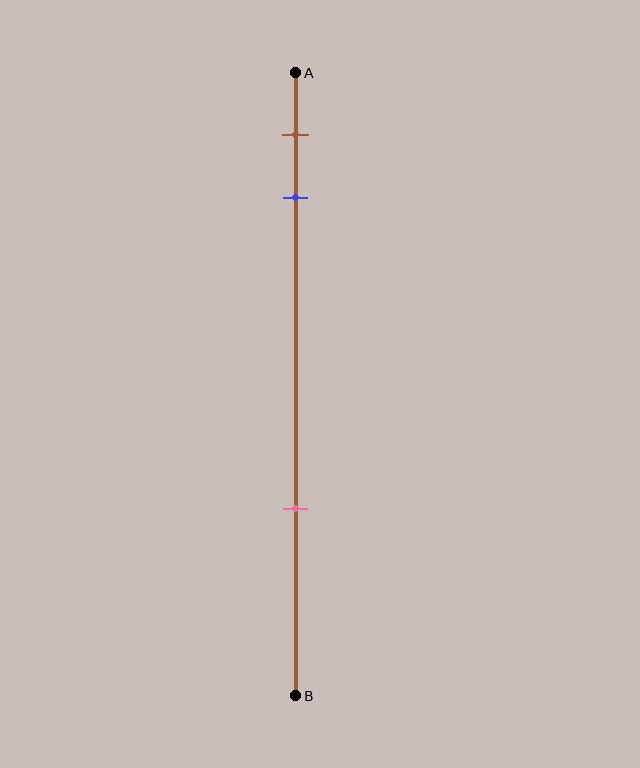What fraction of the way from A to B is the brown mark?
The brown mark is approximately 10% (0.1) of the way from A to B.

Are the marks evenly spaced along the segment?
No, the marks are not evenly spaced.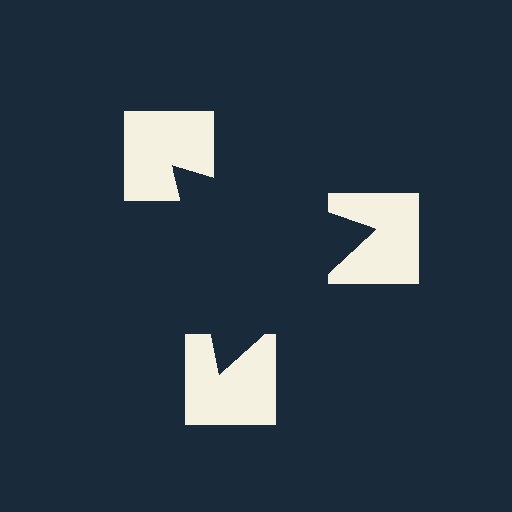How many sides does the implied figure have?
3 sides.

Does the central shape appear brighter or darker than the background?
It typically appears slightly darker than the background, even though no actual brightness change is drawn.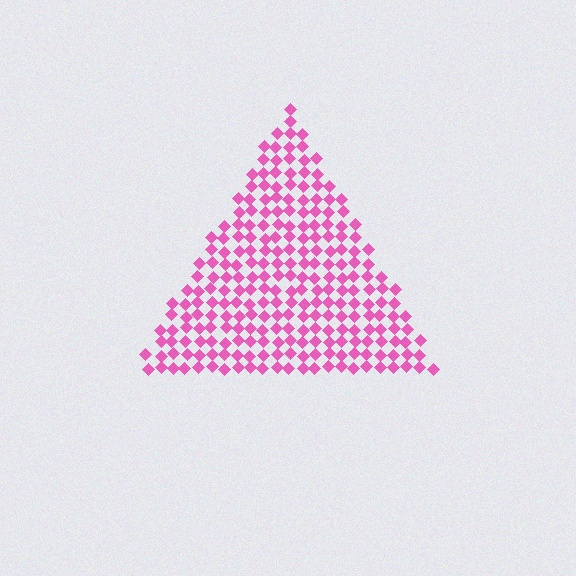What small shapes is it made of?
It is made of small diamonds.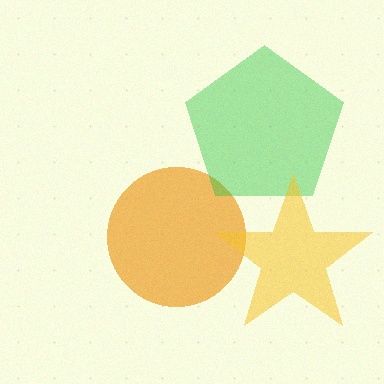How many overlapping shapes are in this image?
There are 3 overlapping shapes in the image.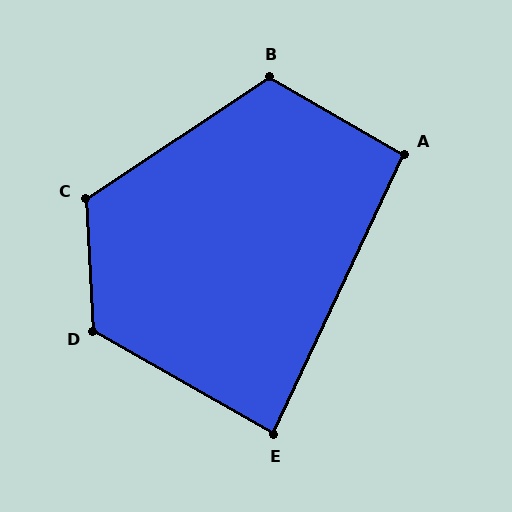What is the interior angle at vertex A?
Approximately 95 degrees (obtuse).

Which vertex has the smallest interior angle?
E, at approximately 85 degrees.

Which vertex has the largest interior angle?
D, at approximately 123 degrees.